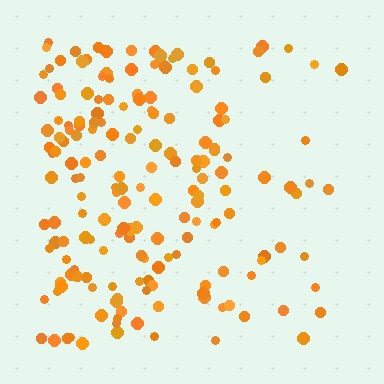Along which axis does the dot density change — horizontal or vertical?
Horizontal.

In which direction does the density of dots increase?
From right to left, with the left side densest.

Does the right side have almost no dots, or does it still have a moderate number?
Still a moderate number, just noticeably fewer than the left.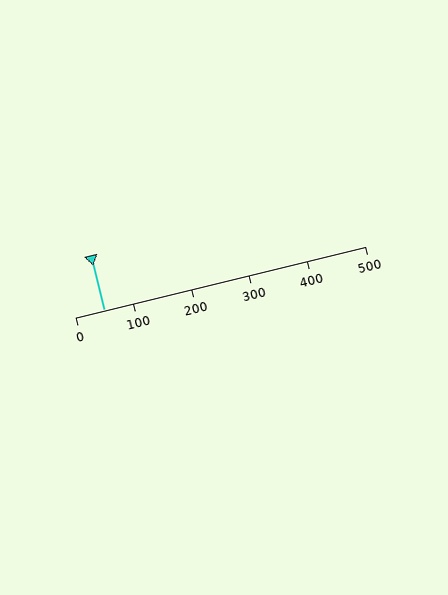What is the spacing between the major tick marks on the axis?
The major ticks are spaced 100 apart.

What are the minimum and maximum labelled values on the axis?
The axis runs from 0 to 500.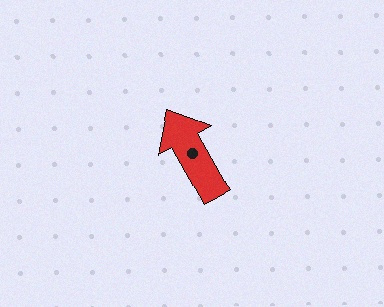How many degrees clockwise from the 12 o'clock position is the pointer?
Approximately 331 degrees.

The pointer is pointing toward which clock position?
Roughly 11 o'clock.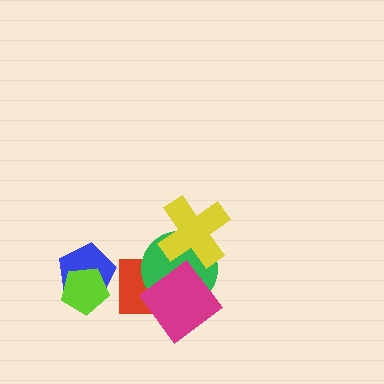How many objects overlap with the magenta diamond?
2 objects overlap with the magenta diamond.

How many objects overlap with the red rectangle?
3 objects overlap with the red rectangle.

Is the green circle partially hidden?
Yes, it is partially covered by another shape.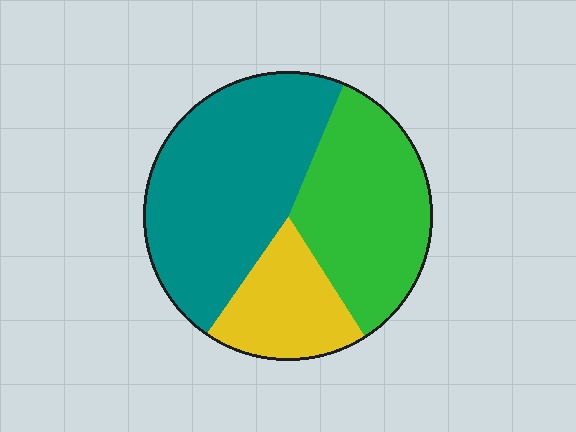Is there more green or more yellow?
Green.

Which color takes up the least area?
Yellow, at roughly 20%.